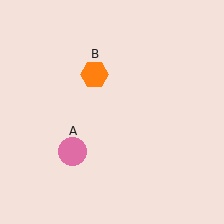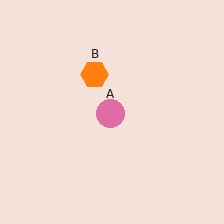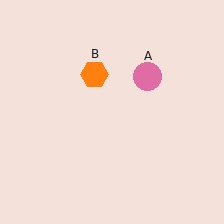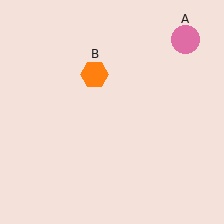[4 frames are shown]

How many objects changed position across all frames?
1 object changed position: pink circle (object A).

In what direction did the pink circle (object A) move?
The pink circle (object A) moved up and to the right.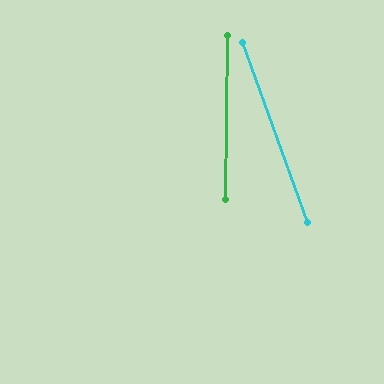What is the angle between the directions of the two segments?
Approximately 21 degrees.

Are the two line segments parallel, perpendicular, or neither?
Neither parallel nor perpendicular — they differ by about 21°.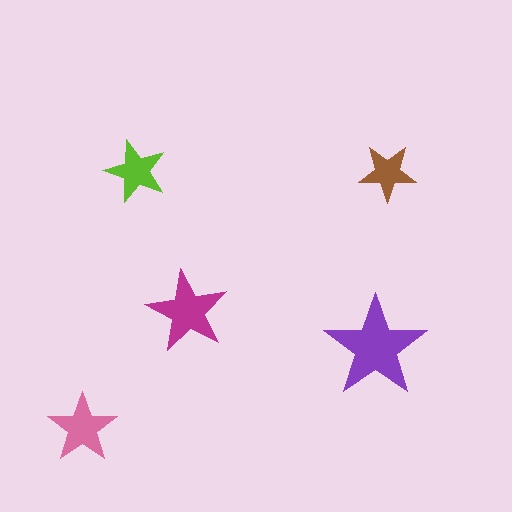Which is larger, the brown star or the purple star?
The purple one.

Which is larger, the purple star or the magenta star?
The purple one.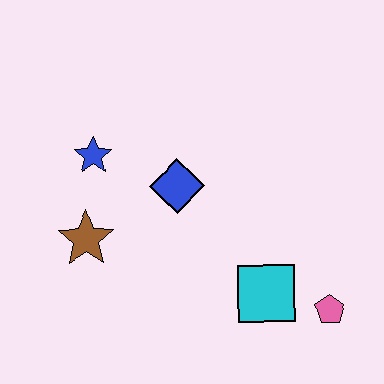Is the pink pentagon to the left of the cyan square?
No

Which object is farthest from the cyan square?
The blue star is farthest from the cyan square.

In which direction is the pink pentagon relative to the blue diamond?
The pink pentagon is to the right of the blue diamond.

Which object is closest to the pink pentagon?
The cyan square is closest to the pink pentagon.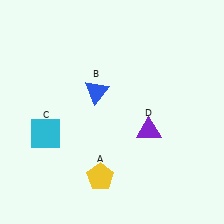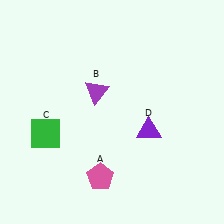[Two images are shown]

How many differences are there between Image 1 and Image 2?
There are 3 differences between the two images.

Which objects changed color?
A changed from yellow to pink. B changed from blue to purple. C changed from cyan to green.